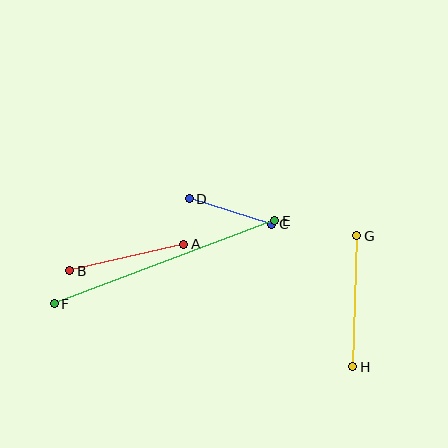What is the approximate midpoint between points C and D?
The midpoint is at approximately (231, 211) pixels.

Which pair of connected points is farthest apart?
Points E and F are farthest apart.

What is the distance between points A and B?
The distance is approximately 117 pixels.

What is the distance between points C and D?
The distance is approximately 87 pixels.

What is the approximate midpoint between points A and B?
The midpoint is at approximately (127, 257) pixels.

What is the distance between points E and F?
The distance is approximately 235 pixels.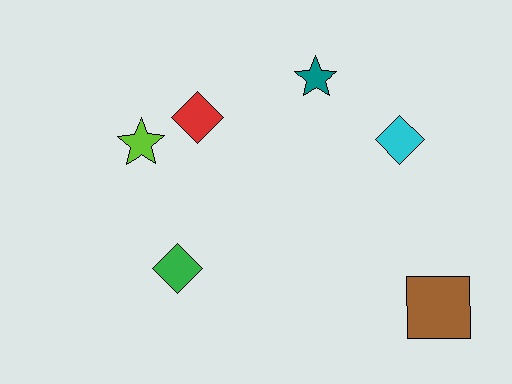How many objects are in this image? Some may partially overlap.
There are 6 objects.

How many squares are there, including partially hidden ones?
There is 1 square.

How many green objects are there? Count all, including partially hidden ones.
There is 1 green object.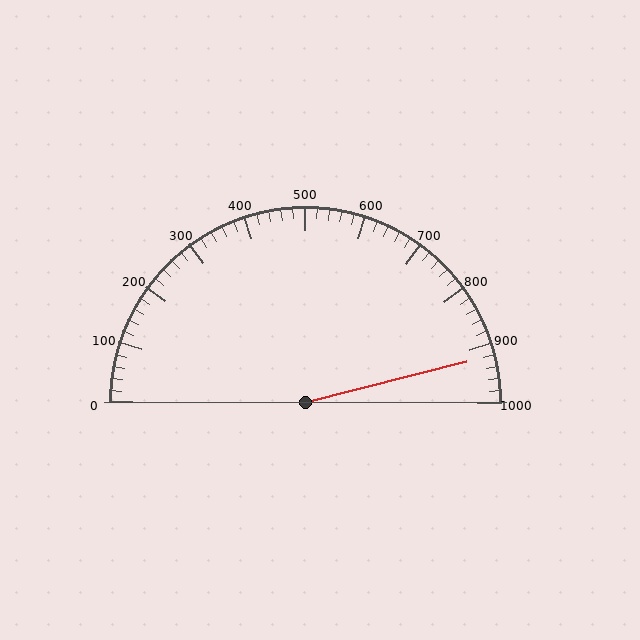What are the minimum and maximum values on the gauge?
The gauge ranges from 0 to 1000.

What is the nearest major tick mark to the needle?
The nearest major tick mark is 900.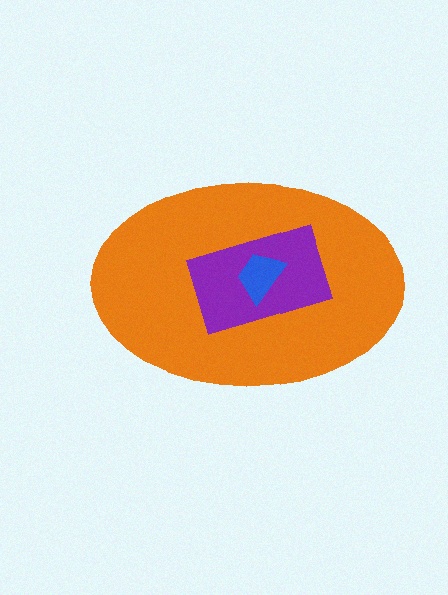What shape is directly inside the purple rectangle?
The blue trapezoid.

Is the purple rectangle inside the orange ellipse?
Yes.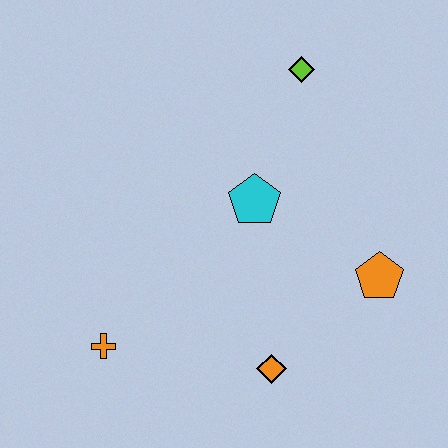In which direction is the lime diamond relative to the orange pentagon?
The lime diamond is above the orange pentagon.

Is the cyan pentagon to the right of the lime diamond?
No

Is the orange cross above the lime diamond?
No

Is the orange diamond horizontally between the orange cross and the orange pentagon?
Yes